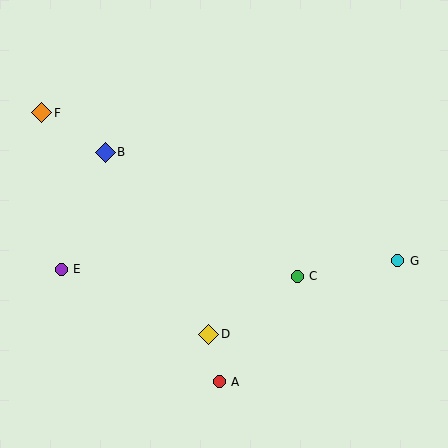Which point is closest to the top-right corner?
Point G is closest to the top-right corner.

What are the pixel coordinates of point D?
Point D is at (209, 334).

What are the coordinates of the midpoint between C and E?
The midpoint between C and E is at (179, 273).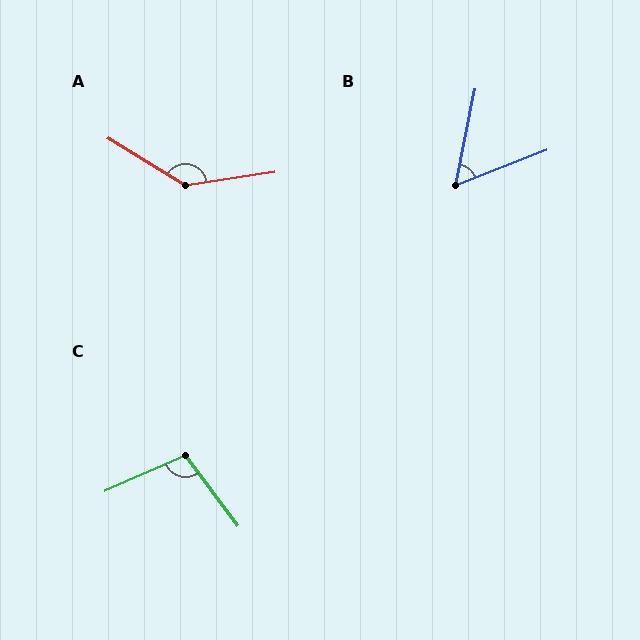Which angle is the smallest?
B, at approximately 58 degrees.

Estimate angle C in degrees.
Approximately 103 degrees.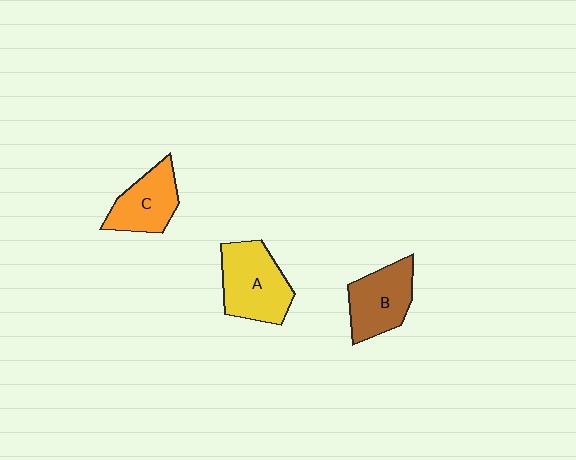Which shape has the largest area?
Shape A (yellow).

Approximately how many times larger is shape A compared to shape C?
Approximately 1.3 times.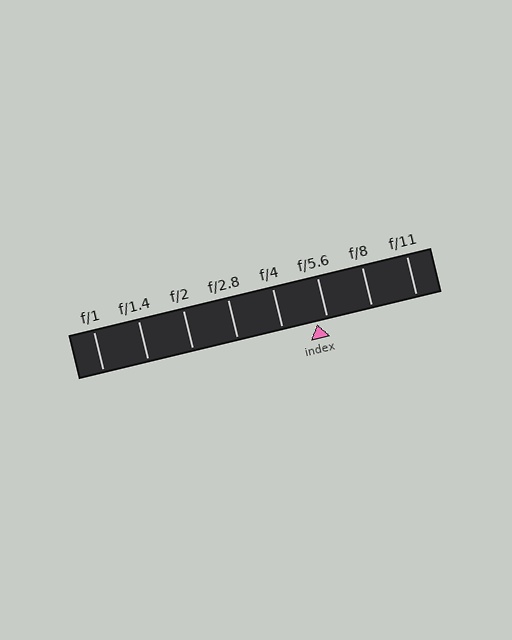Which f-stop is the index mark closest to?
The index mark is closest to f/5.6.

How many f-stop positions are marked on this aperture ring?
There are 8 f-stop positions marked.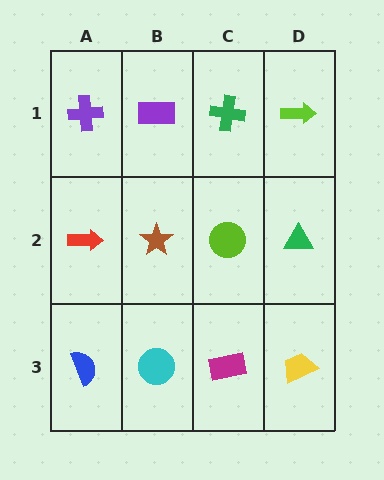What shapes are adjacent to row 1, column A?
A red arrow (row 2, column A), a purple rectangle (row 1, column B).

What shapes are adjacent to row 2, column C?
A green cross (row 1, column C), a magenta rectangle (row 3, column C), a brown star (row 2, column B), a green triangle (row 2, column D).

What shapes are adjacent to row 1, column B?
A brown star (row 2, column B), a purple cross (row 1, column A), a green cross (row 1, column C).